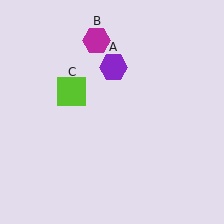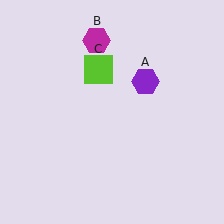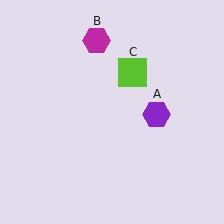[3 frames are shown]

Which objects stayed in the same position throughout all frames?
Magenta hexagon (object B) remained stationary.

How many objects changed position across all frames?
2 objects changed position: purple hexagon (object A), lime square (object C).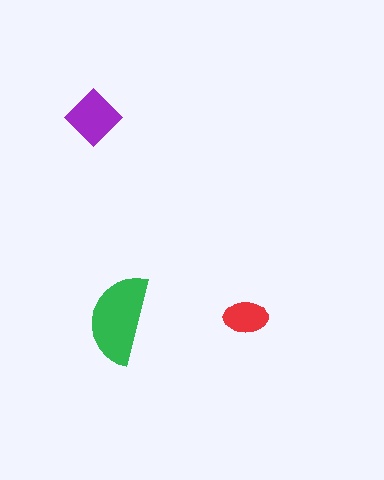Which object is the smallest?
The red ellipse.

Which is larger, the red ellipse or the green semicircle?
The green semicircle.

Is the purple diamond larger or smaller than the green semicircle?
Smaller.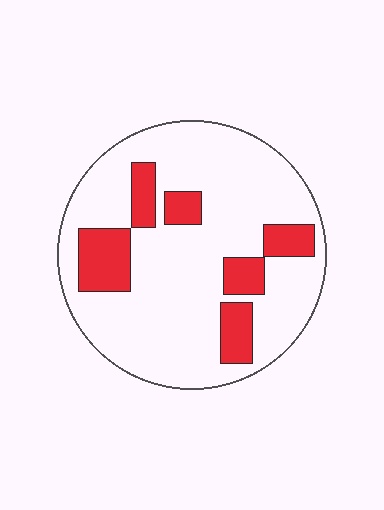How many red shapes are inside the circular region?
6.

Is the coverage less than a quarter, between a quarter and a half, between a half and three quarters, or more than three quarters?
Less than a quarter.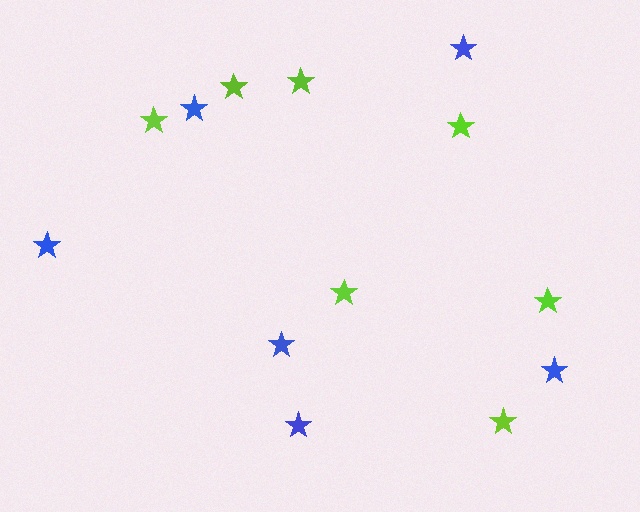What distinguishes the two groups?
There are 2 groups: one group of lime stars (7) and one group of blue stars (6).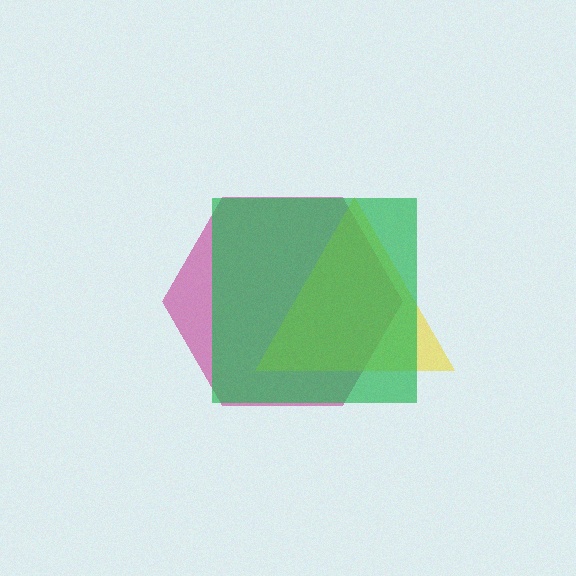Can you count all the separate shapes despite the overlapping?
Yes, there are 3 separate shapes.